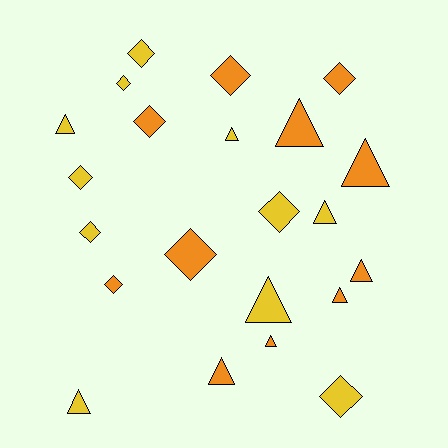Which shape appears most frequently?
Diamond, with 11 objects.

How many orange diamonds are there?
There are 5 orange diamonds.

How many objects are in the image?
There are 22 objects.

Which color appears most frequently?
Yellow, with 11 objects.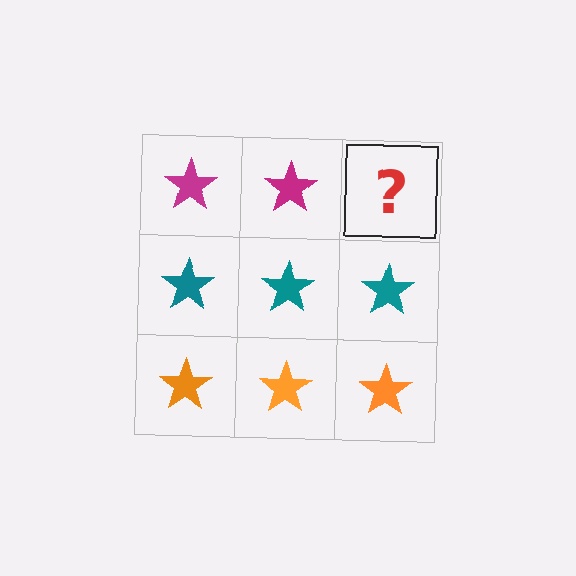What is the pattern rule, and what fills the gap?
The rule is that each row has a consistent color. The gap should be filled with a magenta star.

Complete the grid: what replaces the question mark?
The question mark should be replaced with a magenta star.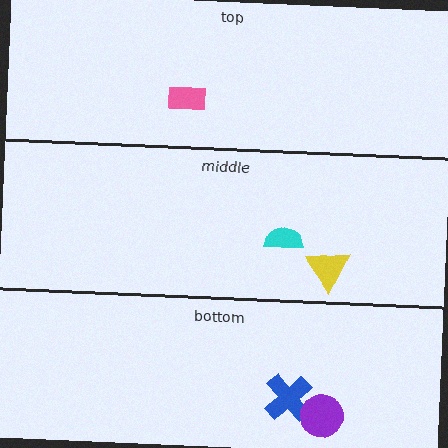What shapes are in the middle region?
The yellow triangle, the cyan semicircle.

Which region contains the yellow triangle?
The middle region.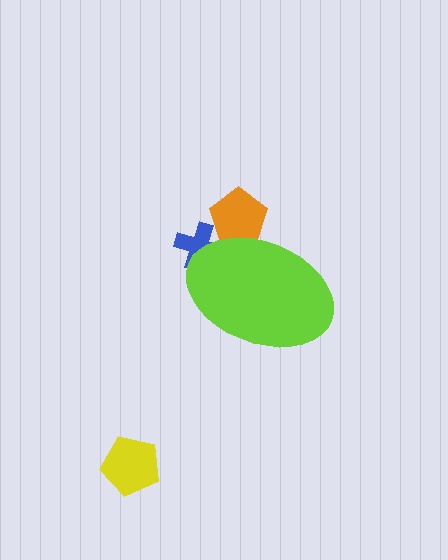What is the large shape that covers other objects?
A lime ellipse.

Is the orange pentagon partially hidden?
Yes, the orange pentagon is partially hidden behind the lime ellipse.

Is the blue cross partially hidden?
Yes, the blue cross is partially hidden behind the lime ellipse.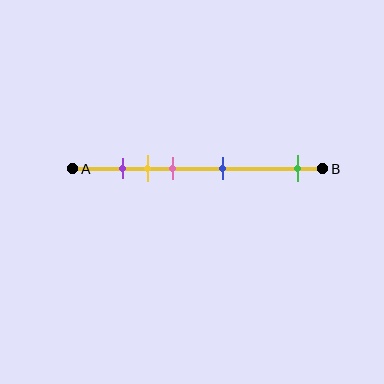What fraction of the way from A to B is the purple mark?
The purple mark is approximately 20% (0.2) of the way from A to B.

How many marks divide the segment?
There are 5 marks dividing the segment.